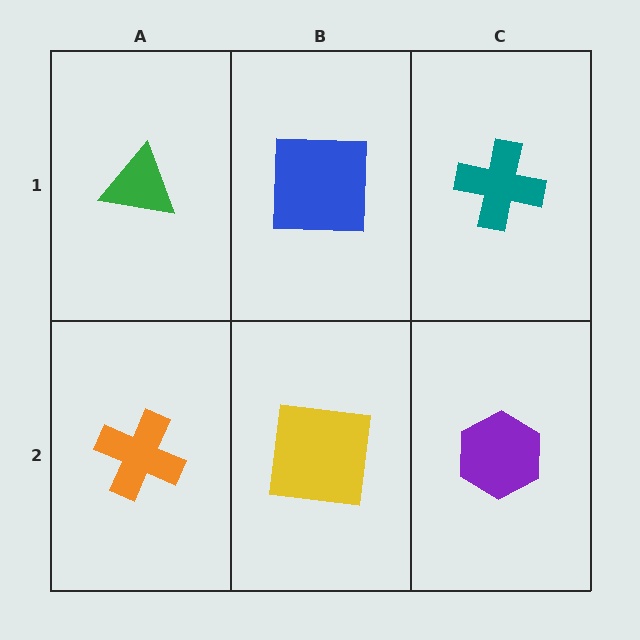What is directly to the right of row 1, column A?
A blue square.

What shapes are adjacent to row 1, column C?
A purple hexagon (row 2, column C), a blue square (row 1, column B).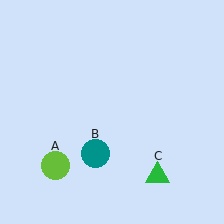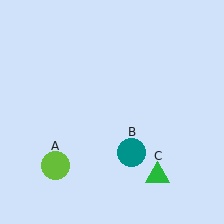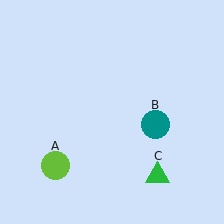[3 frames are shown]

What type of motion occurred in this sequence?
The teal circle (object B) rotated counterclockwise around the center of the scene.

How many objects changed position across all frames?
1 object changed position: teal circle (object B).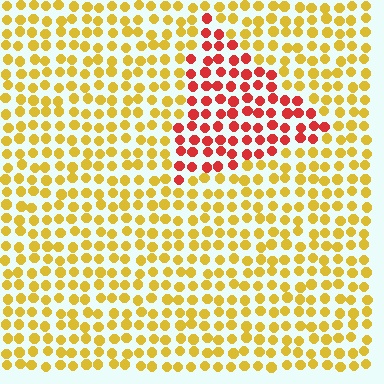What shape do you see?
I see a triangle.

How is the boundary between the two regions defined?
The boundary is defined purely by a slight shift in hue (about 51 degrees). Spacing, size, and orientation are identical on both sides.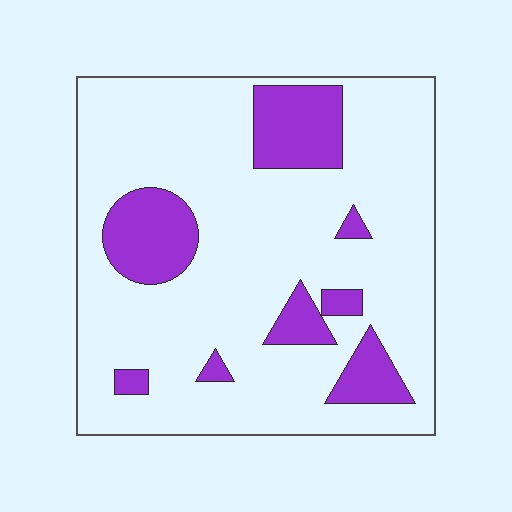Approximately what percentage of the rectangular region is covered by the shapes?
Approximately 20%.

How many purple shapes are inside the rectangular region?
8.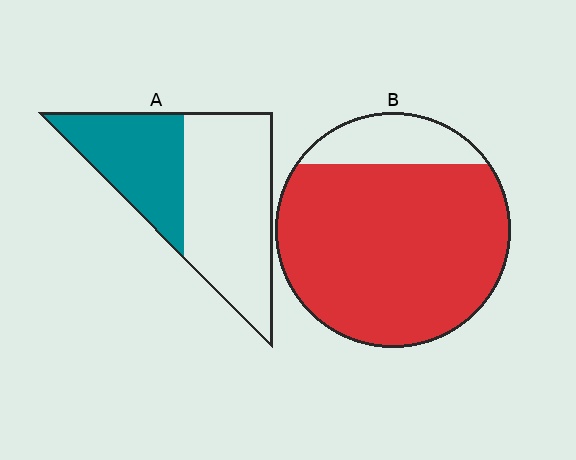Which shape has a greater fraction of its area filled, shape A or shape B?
Shape B.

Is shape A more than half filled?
No.